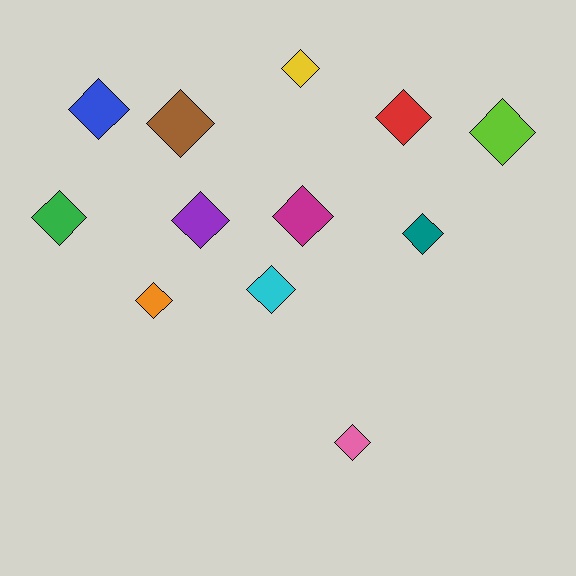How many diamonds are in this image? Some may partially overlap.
There are 12 diamonds.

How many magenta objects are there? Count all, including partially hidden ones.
There is 1 magenta object.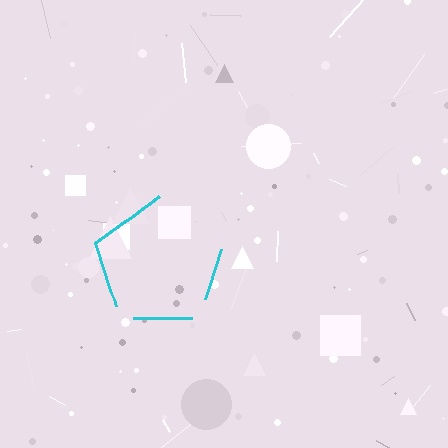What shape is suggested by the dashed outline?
The dashed outline suggests a pentagon.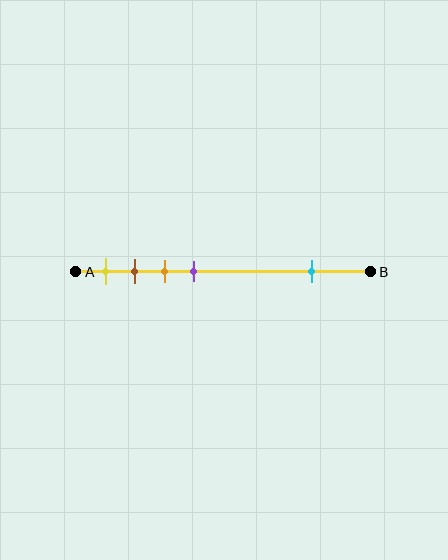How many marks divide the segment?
There are 5 marks dividing the segment.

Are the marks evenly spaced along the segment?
No, the marks are not evenly spaced.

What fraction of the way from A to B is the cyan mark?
The cyan mark is approximately 80% (0.8) of the way from A to B.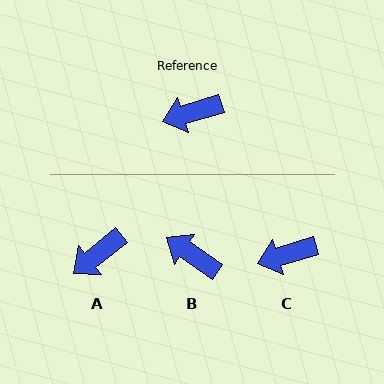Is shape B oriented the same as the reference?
No, it is off by about 50 degrees.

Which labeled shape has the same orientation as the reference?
C.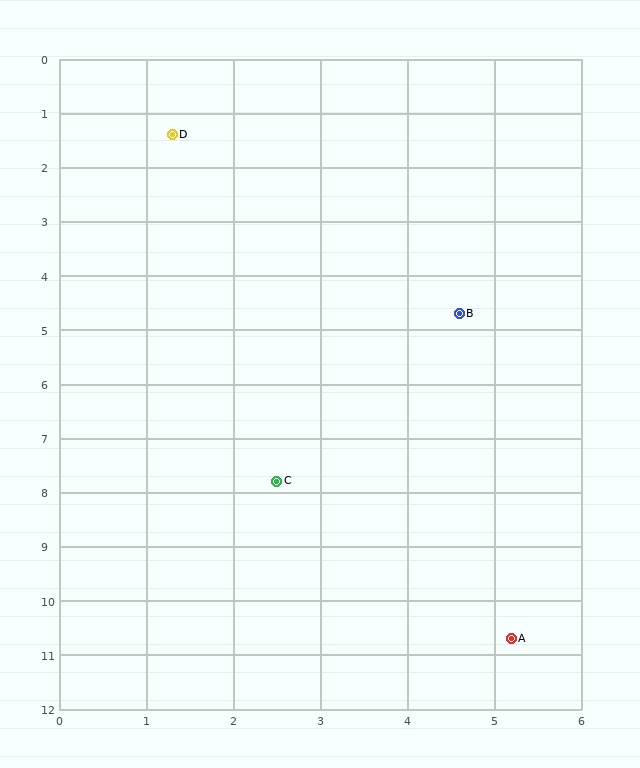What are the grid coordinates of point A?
Point A is at approximately (5.2, 10.7).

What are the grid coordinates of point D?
Point D is at approximately (1.3, 1.4).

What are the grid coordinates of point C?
Point C is at approximately (2.5, 7.8).